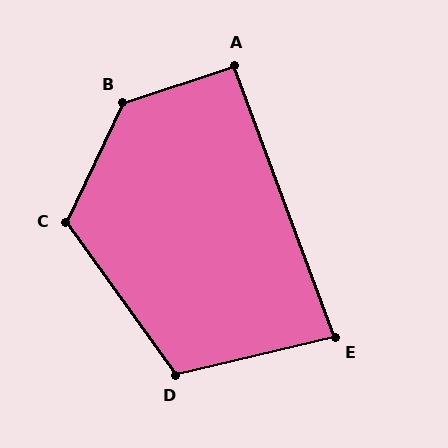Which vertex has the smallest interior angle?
E, at approximately 83 degrees.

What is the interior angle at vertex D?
Approximately 112 degrees (obtuse).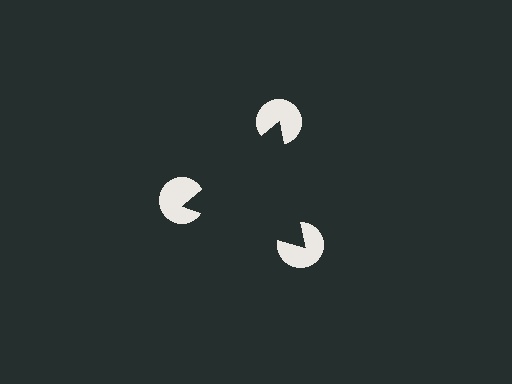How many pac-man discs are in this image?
There are 3 — one at each vertex of the illusory triangle.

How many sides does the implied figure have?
3 sides.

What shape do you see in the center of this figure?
An illusory triangle — its edges are inferred from the aligned wedge cuts in the pac-man discs, not physically drawn.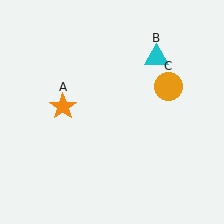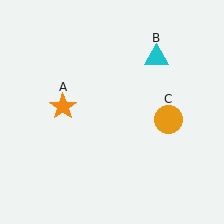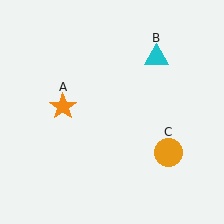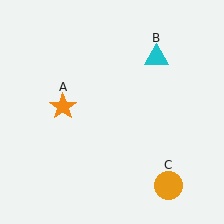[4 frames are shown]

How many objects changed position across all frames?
1 object changed position: orange circle (object C).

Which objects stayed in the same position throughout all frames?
Orange star (object A) and cyan triangle (object B) remained stationary.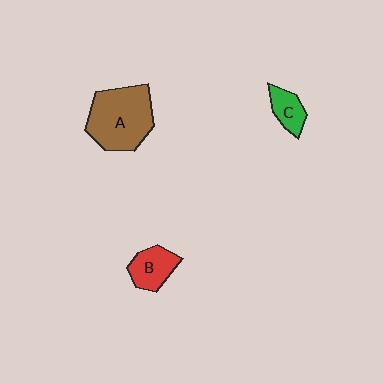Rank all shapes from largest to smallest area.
From largest to smallest: A (brown), B (red), C (green).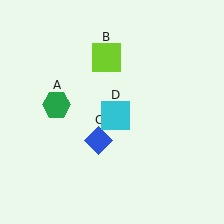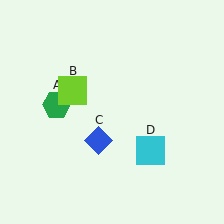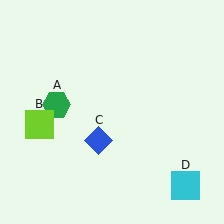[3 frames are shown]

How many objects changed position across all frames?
2 objects changed position: lime square (object B), cyan square (object D).